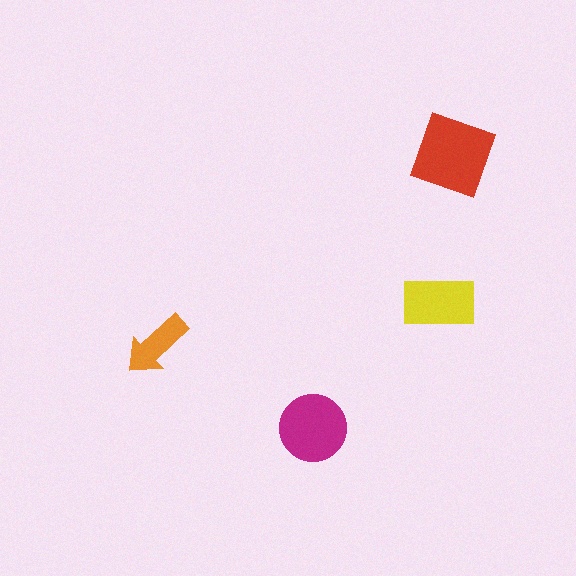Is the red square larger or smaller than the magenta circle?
Larger.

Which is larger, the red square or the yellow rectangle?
The red square.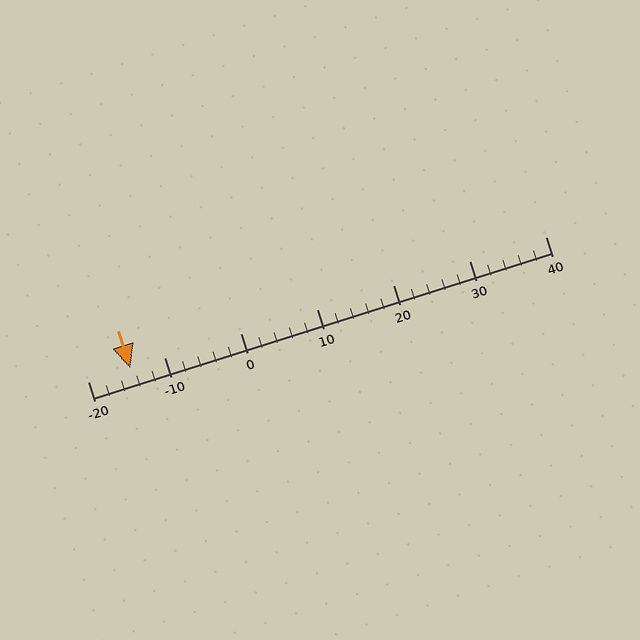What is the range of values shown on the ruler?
The ruler shows values from -20 to 40.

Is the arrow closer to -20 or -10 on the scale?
The arrow is closer to -10.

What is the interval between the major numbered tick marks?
The major tick marks are spaced 10 units apart.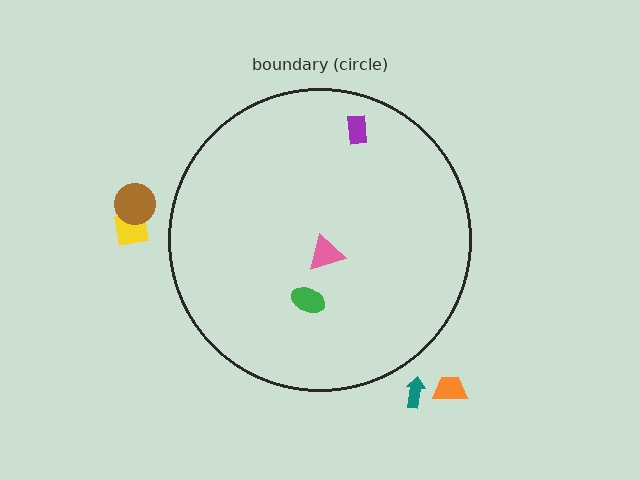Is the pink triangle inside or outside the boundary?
Inside.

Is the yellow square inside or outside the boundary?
Outside.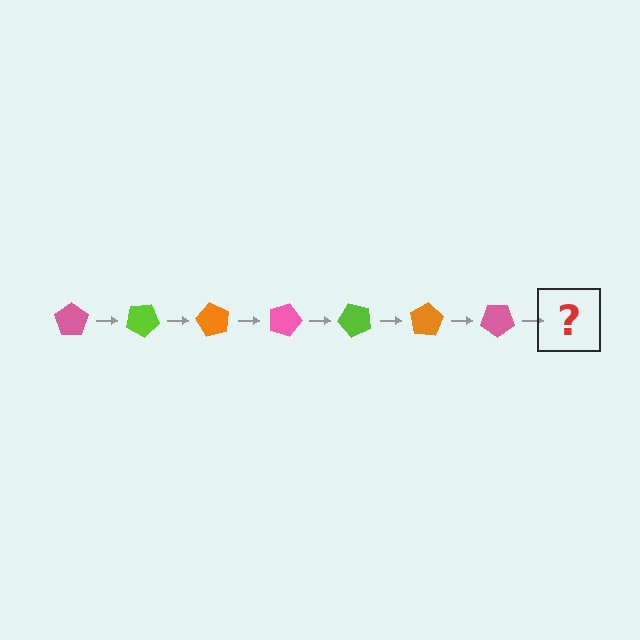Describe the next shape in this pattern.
It should be a lime pentagon, rotated 210 degrees from the start.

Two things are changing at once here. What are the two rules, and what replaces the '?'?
The two rules are that it rotates 30 degrees each step and the color cycles through pink, lime, and orange. The '?' should be a lime pentagon, rotated 210 degrees from the start.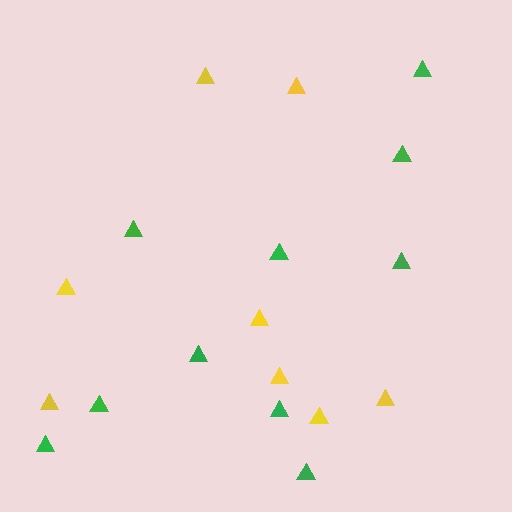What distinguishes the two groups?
There are 2 groups: one group of yellow triangles (8) and one group of green triangles (10).